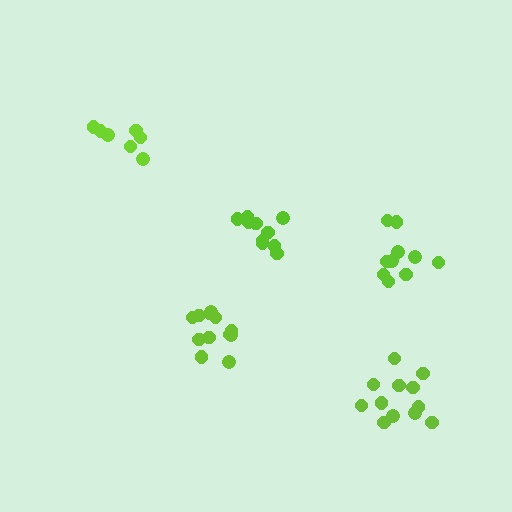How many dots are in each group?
Group 1: 10 dots, Group 2: 7 dots, Group 3: 12 dots, Group 4: 12 dots, Group 5: 10 dots (51 total).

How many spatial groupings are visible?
There are 5 spatial groupings.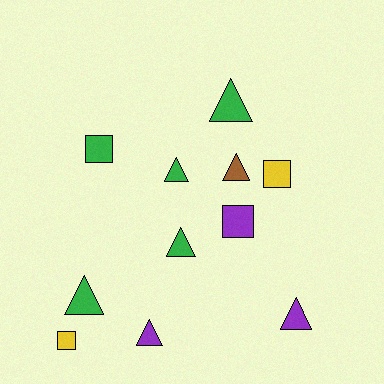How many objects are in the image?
There are 11 objects.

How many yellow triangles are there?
There are no yellow triangles.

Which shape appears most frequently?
Triangle, with 7 objects.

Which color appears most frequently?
Green, with 5 objects.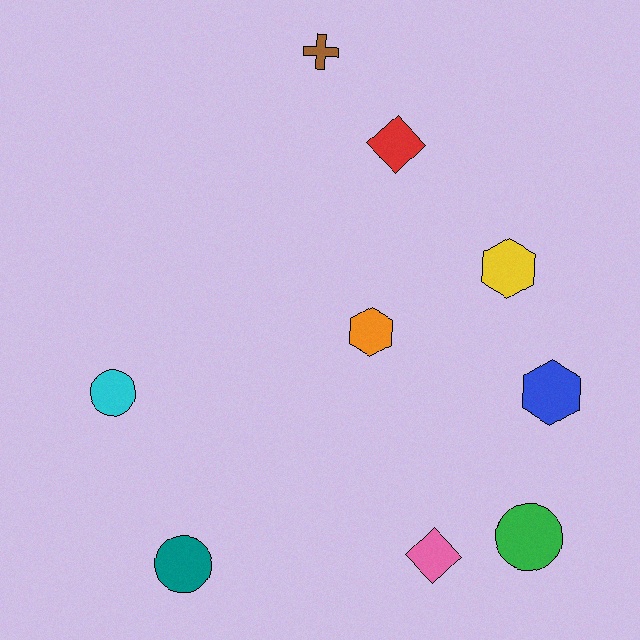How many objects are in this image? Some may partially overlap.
There are 9 objects.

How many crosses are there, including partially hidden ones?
There is 1 cross.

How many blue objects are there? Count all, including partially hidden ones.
There is 1 blue object.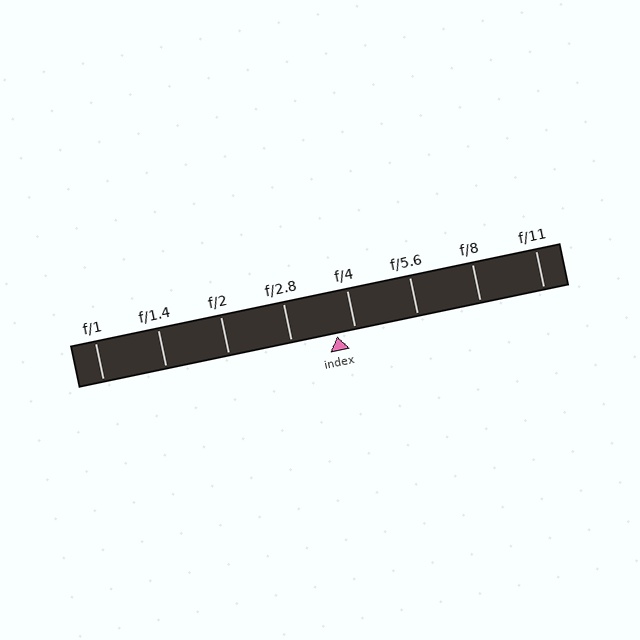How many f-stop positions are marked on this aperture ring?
There are 8 f-stop positions marked.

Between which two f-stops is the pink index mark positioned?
The index mark is between f/2.8 and f/4.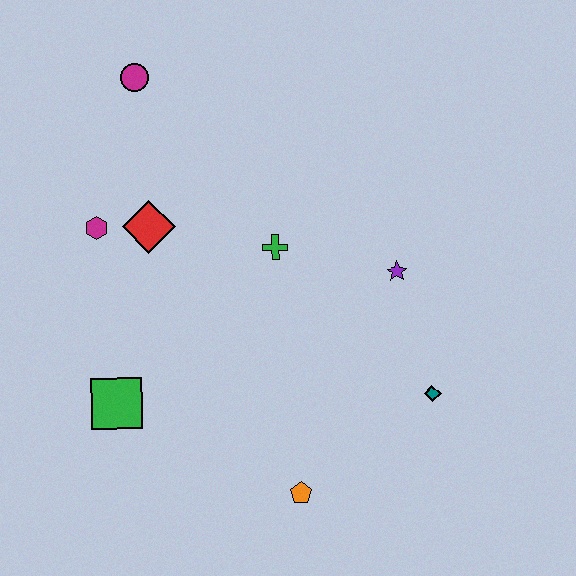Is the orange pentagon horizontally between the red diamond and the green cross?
No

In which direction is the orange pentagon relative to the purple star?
The orange pentagon is below the purple star.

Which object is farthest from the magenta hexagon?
The teal diamond is farthest from the magenta hexagon.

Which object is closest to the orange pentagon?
The teal diamond is closest to the orange pentagon.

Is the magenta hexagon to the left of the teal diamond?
Yes